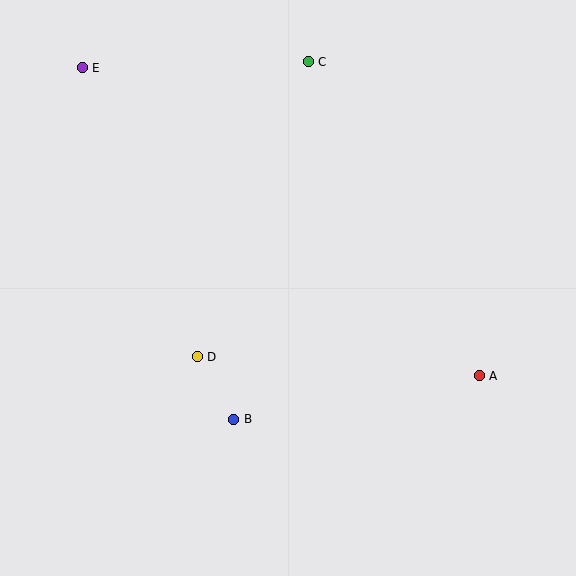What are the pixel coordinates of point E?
Point E is at (82, 68).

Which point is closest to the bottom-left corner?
Point B is closest to the bottom-left corner.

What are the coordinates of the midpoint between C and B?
The midpoint between C and B is at (271, 241).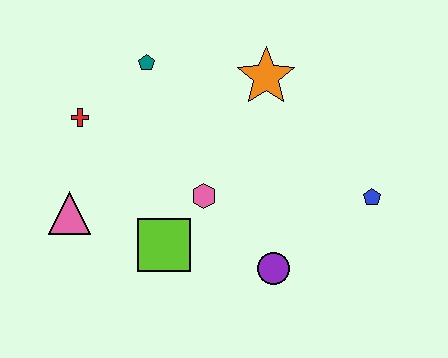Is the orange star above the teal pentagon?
No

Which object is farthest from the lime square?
The blue pentagon is farthest from the lime square.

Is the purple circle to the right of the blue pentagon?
No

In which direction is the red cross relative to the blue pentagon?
The red cross is to the left of the blue pentagon.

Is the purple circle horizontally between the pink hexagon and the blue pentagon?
Yes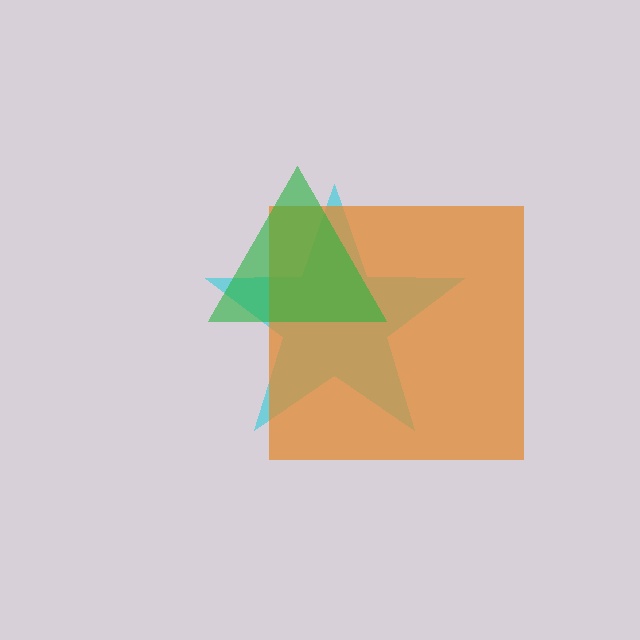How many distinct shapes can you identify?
There are 3 distinct shapes: a cyan star, an orange square, a green triangle.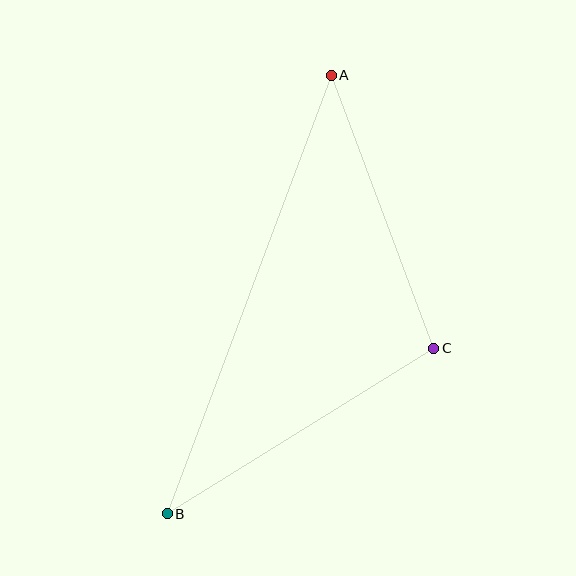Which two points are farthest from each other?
Points A and B are farthest from each other.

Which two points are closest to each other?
Points A and C are closest to each other.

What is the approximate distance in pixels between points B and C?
The distance between B and C is approximately 314 pixels.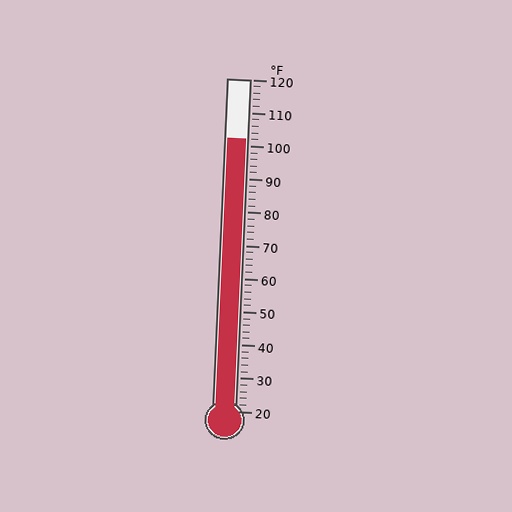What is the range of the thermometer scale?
The thermometer scale ranges from 20°F to 120°F.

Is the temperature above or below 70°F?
The temperature is above 70°F.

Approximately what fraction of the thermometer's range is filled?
The thermometer is filled to approximately 80% of its range.